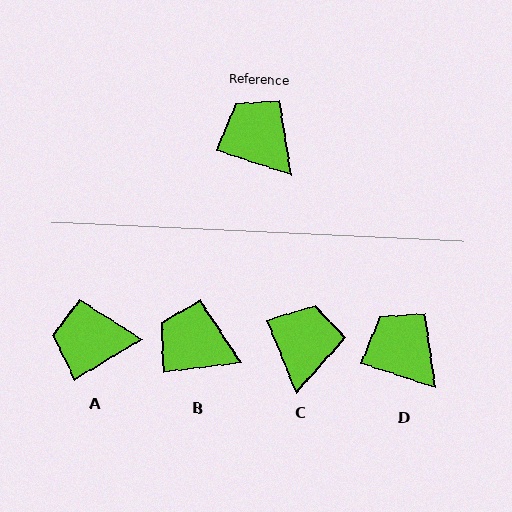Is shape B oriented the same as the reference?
No, it is off by about 25 degrees.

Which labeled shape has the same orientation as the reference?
D.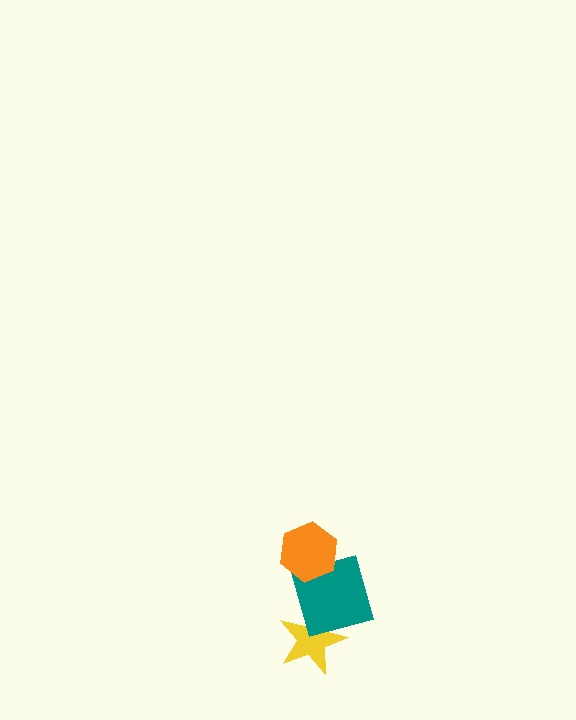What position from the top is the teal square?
The teal square is 2nd from the top.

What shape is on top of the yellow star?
The teal square is on top of the yellow star.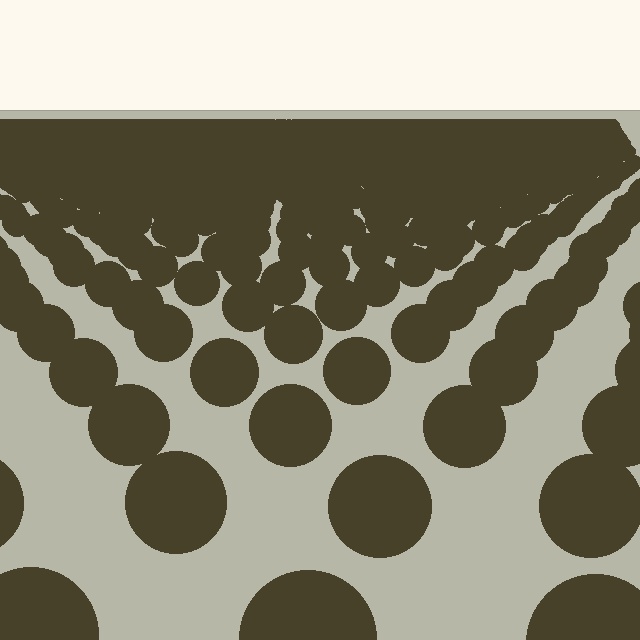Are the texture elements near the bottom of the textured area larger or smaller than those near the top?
Larger. Near the bottom, elements are closer to the viewer and appear at a bigger on-screen size.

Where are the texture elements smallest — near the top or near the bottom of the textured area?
Near the top.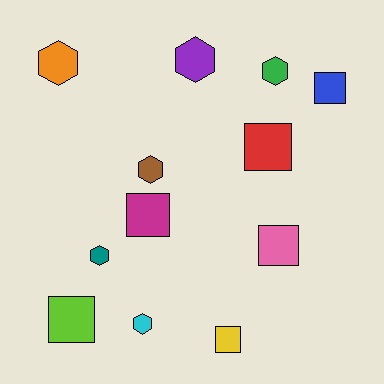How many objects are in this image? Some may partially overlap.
There are 12 objects.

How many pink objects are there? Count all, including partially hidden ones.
There is 1 pink object.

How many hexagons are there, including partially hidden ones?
There are 6 hexagons.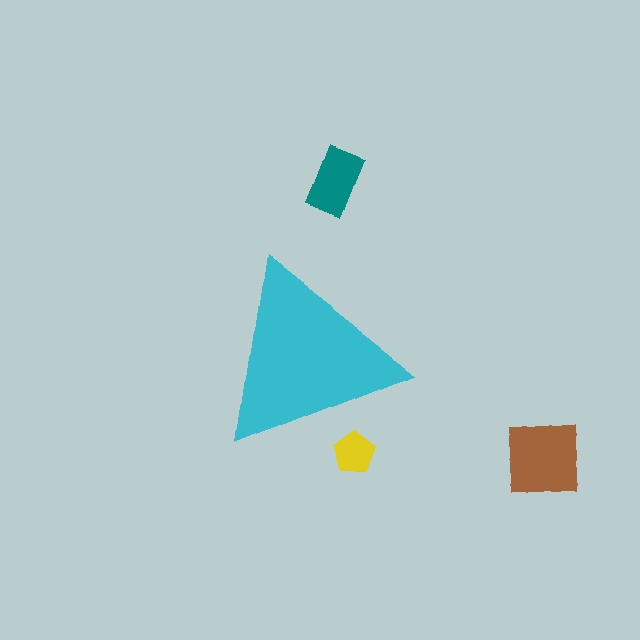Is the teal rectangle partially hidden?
No, the teal rectangle is fully visible.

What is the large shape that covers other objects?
A cyan triangle.